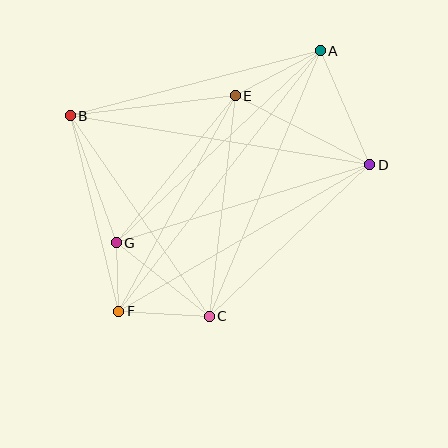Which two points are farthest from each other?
Points A and F are farthest from each other.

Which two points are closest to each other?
Points F and G are closest to each other.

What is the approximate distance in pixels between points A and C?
The distance between A and C is approximately 288 pixels.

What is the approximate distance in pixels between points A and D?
The distance between A and D is approximately 124 pixels.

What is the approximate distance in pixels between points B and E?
The distance between B and E is approximately 167 pixels.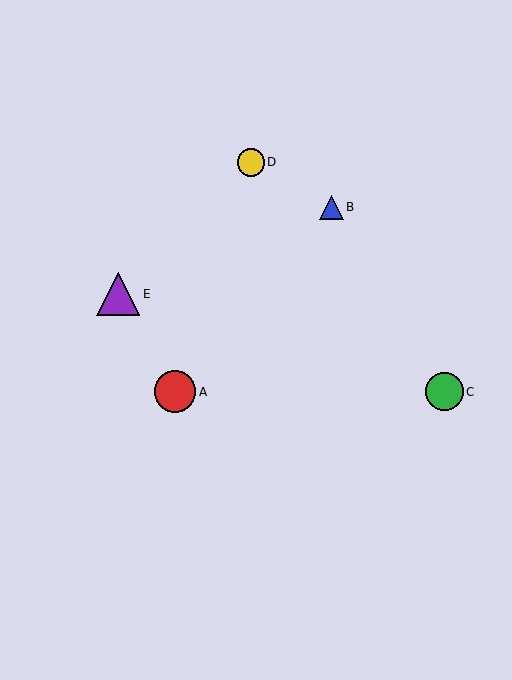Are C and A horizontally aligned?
Yes, both are at y≈392.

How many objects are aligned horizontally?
2 objects (A, C) are aligned horizontally.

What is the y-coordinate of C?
Object C is at y≈392.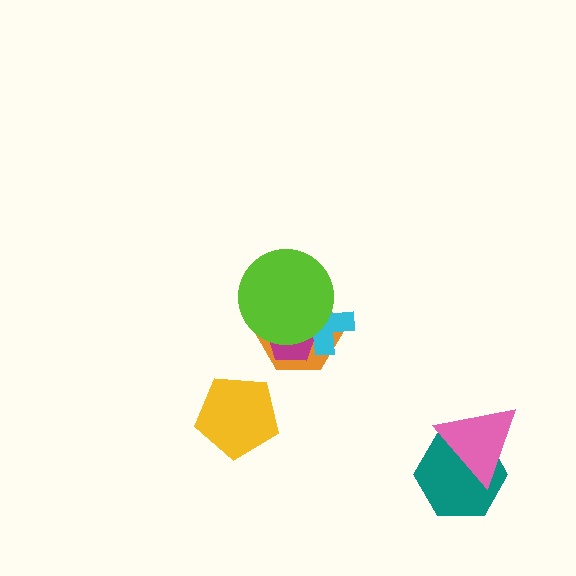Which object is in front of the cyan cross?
The lime circle is in front of the cyan cross.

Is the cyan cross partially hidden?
Yes, it is partially covered by another shape.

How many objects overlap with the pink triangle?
1 object overlaps with the pink triangle.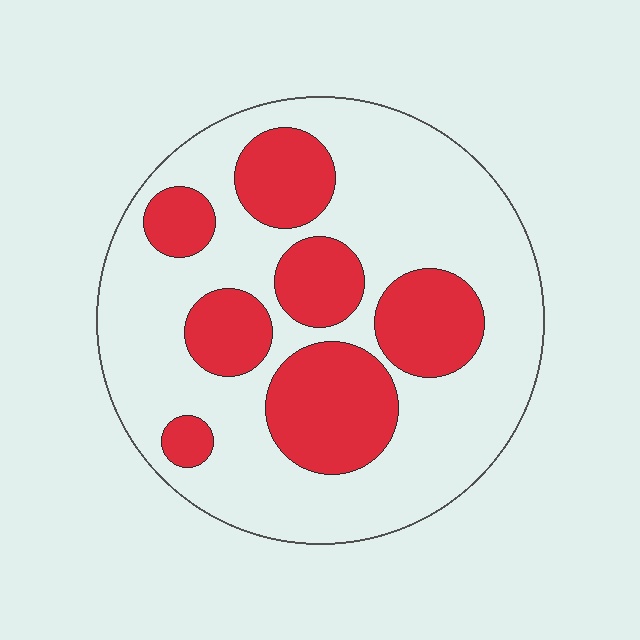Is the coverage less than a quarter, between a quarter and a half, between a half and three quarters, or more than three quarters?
Between a quarter and a half.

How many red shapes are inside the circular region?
7.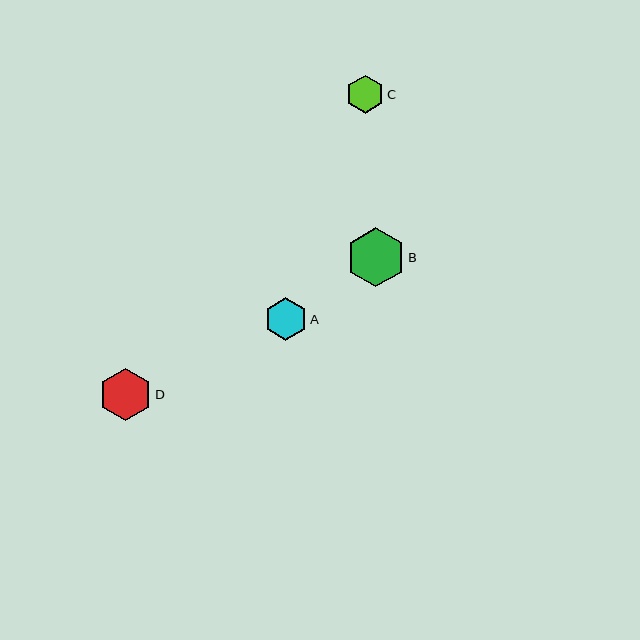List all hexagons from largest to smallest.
From largest to smallest: B, D, A, C.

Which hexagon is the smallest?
Hexagon C is the smallest with a size of approximately 37 pixels.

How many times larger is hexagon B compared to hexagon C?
Hexagon B is approximately 1.6 times the size of hexagon C.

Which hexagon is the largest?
Hexagon B is the largest with a size of approximately 59 pixels.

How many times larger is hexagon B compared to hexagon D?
Hexagon B is approximately 1.1 times the size of hexagon D.